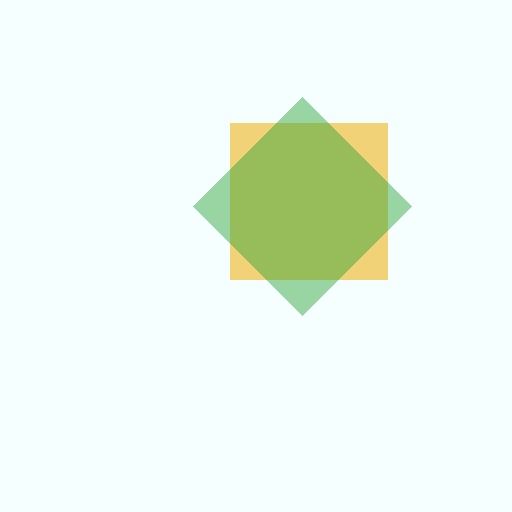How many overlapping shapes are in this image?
There are 2 overlapping shapes in the image.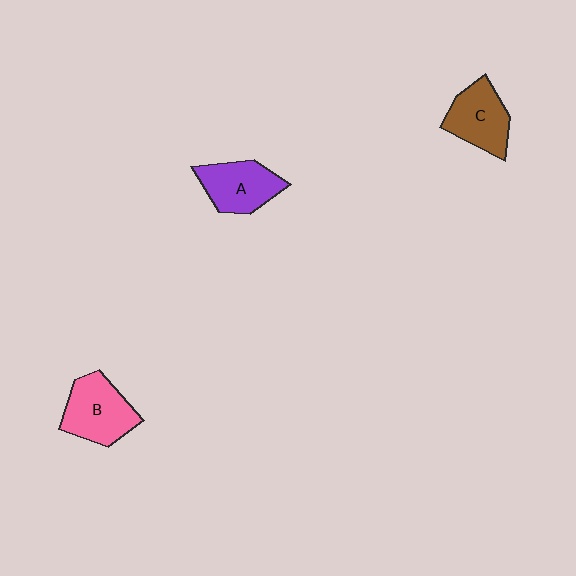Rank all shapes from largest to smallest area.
From largest to smallest: B (pink), C (brown), A (purple).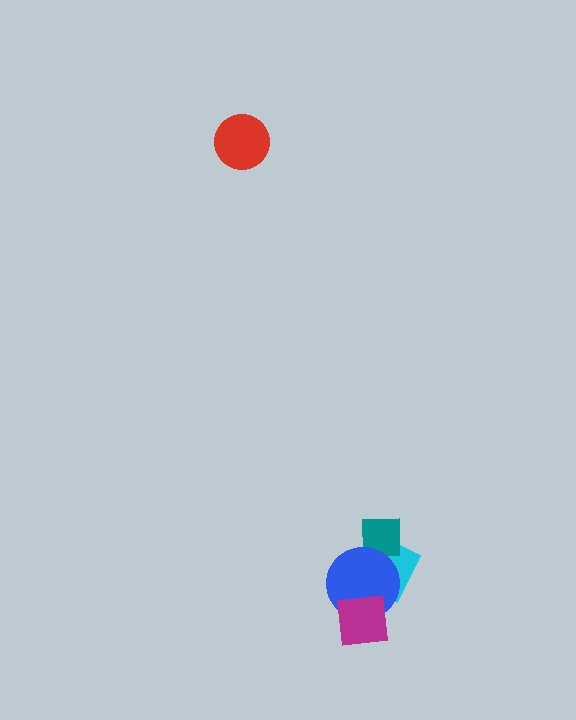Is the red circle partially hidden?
No, no other shape covers it.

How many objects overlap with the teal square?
2 objects overlap with the teal square.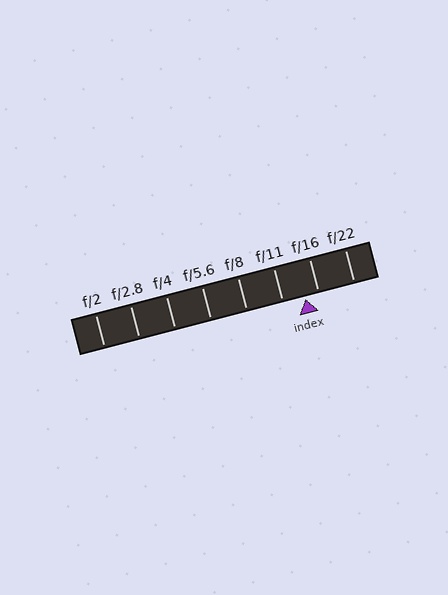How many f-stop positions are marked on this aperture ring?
There are 8 f-stop positions marked.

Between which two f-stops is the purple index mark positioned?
The index mark is between f/11 and f/16.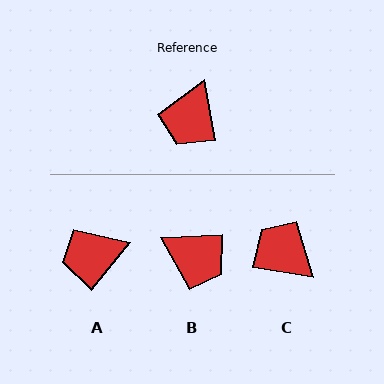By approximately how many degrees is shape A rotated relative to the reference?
Approximately 50 degrees clockwise.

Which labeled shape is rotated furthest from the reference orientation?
C, about 110 degrees away.